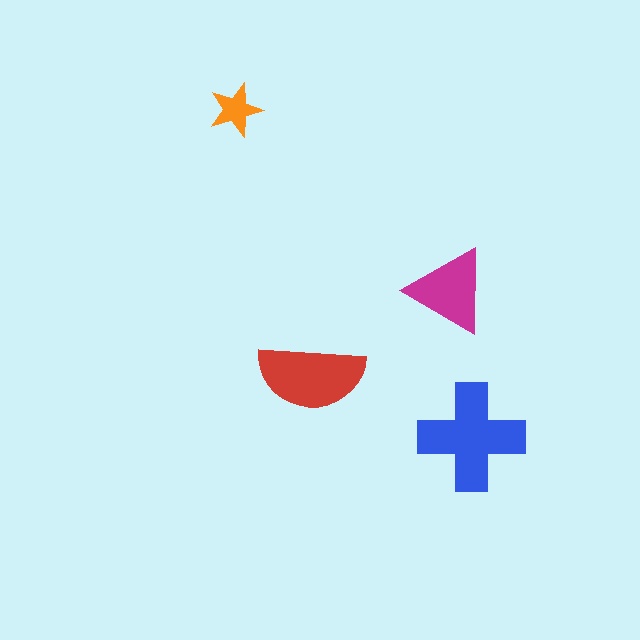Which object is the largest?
The blue cross.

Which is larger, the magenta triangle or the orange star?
The magenta triangle.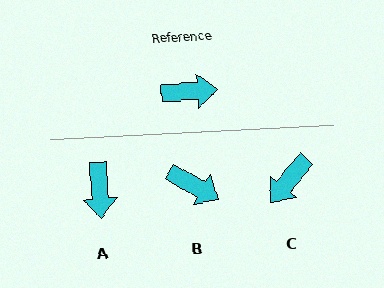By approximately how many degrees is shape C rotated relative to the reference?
Approximately 134 degrees clockwise.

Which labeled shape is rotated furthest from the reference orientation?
C, about 134 degrees away.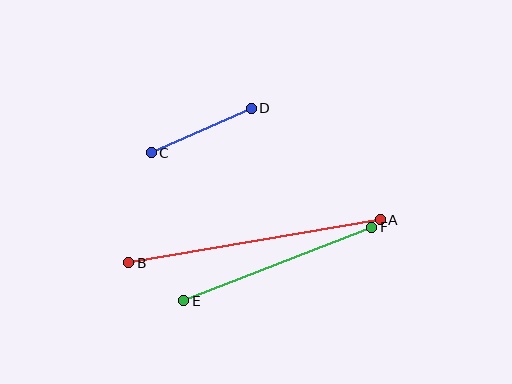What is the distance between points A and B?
The distance is approximately 255 pixels.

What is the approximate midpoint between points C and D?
The midpoint is at approximately (201, 130) pixels.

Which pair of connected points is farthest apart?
Points A and B are farthest apart.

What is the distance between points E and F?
The distance is approximately 202 pixels.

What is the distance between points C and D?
The distance is approximately 110 pixels.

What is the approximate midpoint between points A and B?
The midpoint is at approximately (255, 241) pixels.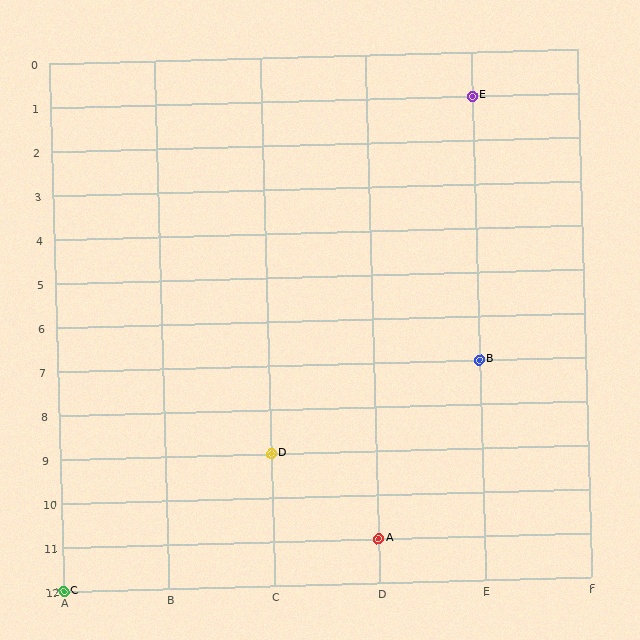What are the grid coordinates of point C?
Point C is at grid coordinates (A, 12).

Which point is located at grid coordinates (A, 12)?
Point C is at (A, 12).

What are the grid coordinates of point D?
Point D is at grid coordinates (C, 9).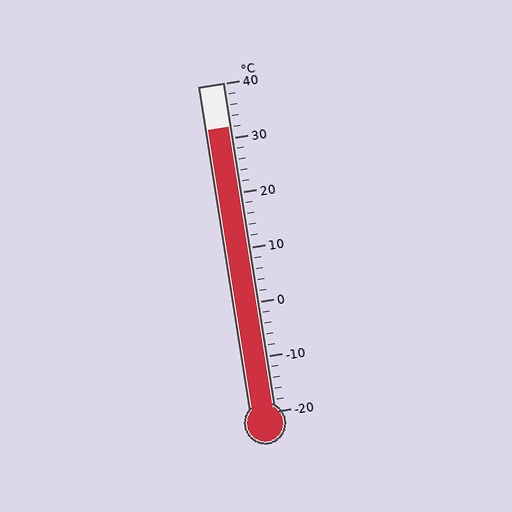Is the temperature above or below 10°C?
The temperature is above 10°C.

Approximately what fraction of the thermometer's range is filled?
The thermometer is filled to approximately 85% of its range.